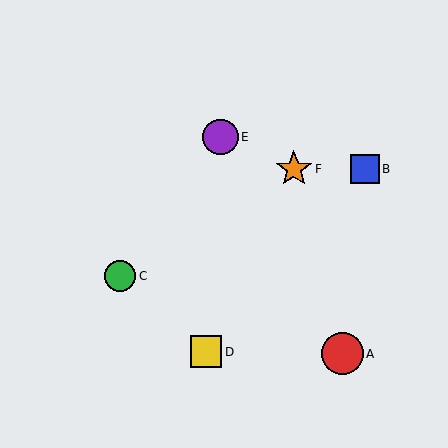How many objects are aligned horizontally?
2 objects (B, F) are aligned horizontally.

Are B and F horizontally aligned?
Yes, both are at y≈169.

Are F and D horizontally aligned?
No, F is at y≈169 and D is at y≈352.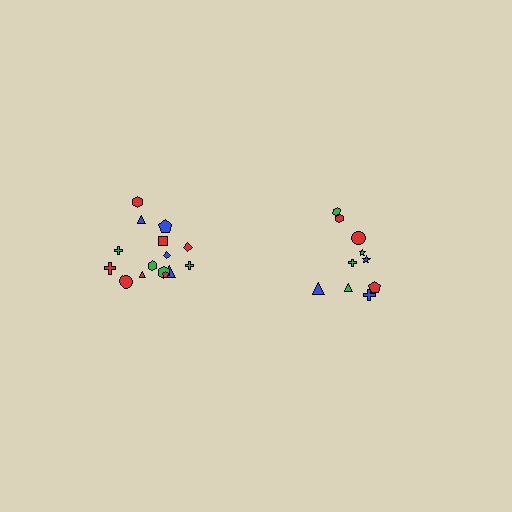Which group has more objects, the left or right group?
The left group.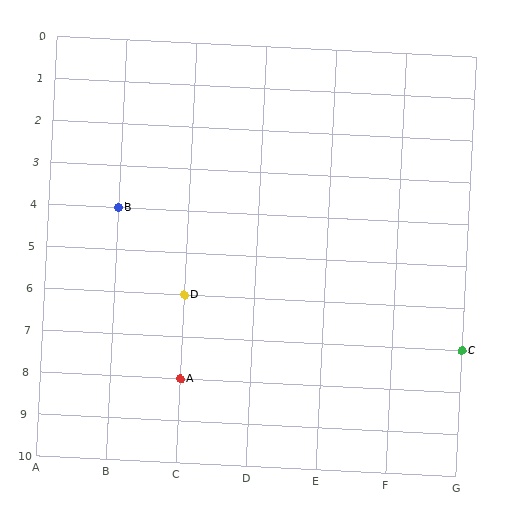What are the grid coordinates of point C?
Point C is at grid coordinates (G, 7).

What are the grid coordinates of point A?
Point A is at grid coordinates (C, 8).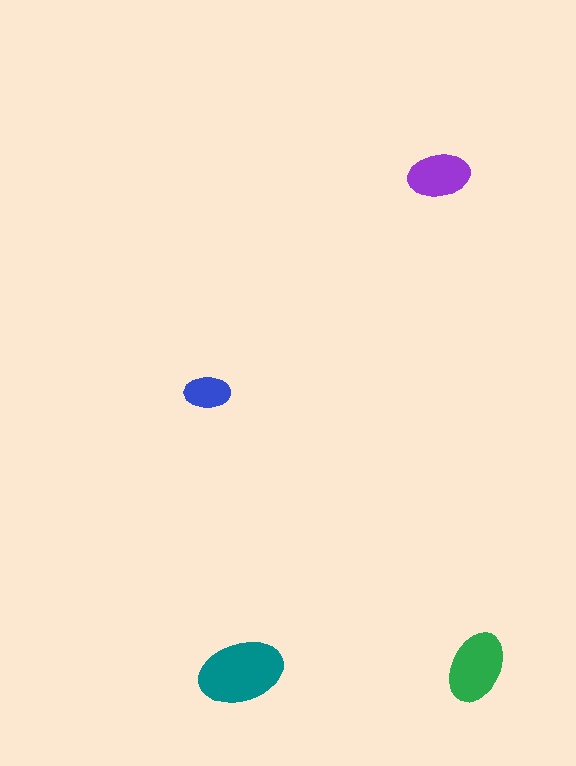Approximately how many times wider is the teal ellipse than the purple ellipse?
About 1.5 times wider.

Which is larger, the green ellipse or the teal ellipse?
The teal one.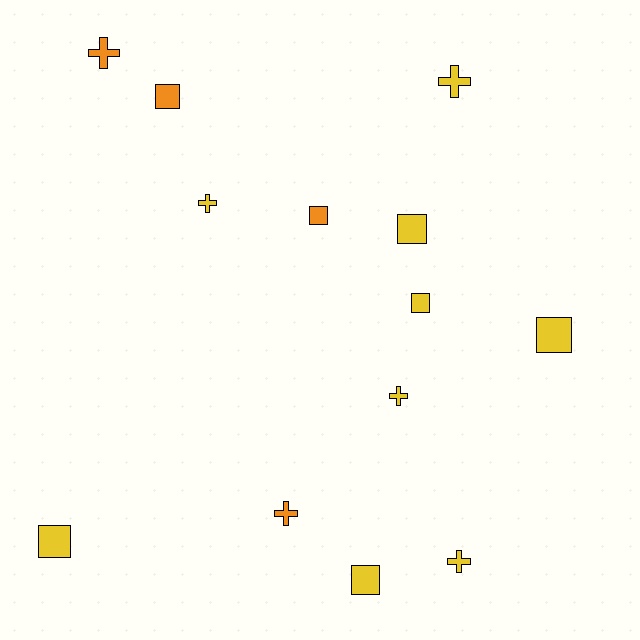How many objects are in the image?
There are 13 objects.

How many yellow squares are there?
There are 5 yellow squares.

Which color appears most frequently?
Yellow, with 9 objects.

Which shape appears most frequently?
Square, with 7 objects.